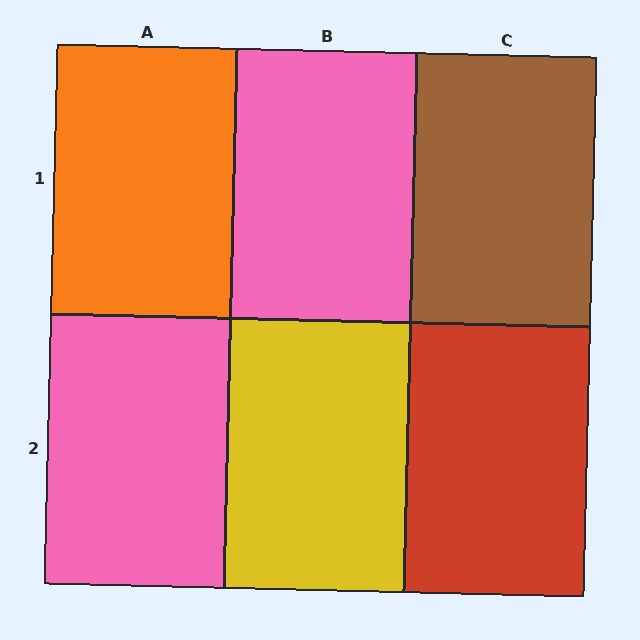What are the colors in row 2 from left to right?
Pink, yellow, red.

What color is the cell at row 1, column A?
Orange.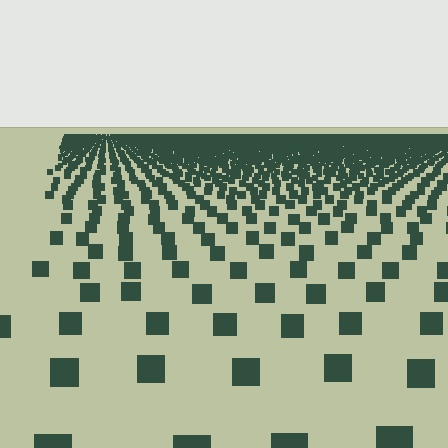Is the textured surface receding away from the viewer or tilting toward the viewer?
The surface is receding away from the viewer. Texture elements get smaller and denser toward the top.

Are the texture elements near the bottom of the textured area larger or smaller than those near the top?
Larger. Near the bottom, elements are closer to the viewer and appear at a bigger on-screen size.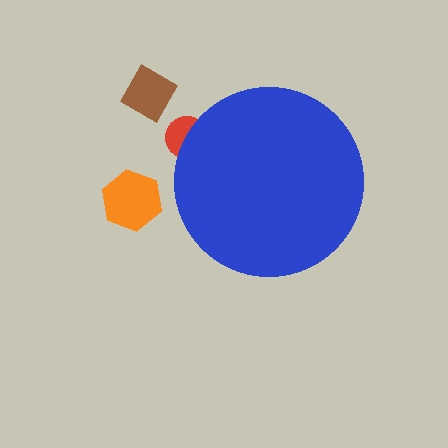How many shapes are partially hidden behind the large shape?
1 shape is partially hidden.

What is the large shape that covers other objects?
A blue circle.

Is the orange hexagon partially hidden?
No, the orange hexagon is fully visible.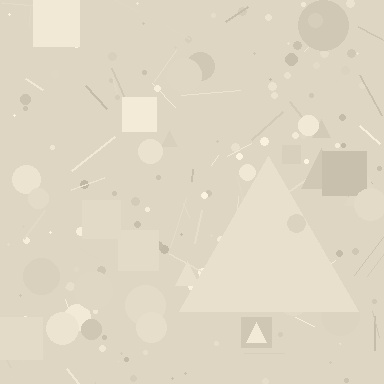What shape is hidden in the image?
A triangle is hidden in the image.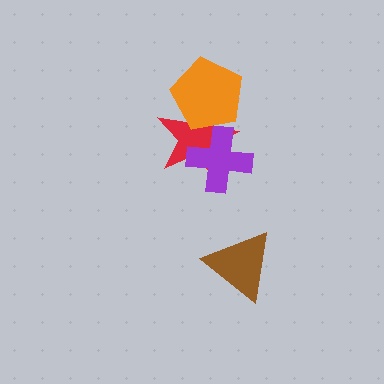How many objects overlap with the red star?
2 objects overlap with the red star.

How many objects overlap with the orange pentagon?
1 object overlaps with the orange pentagon.